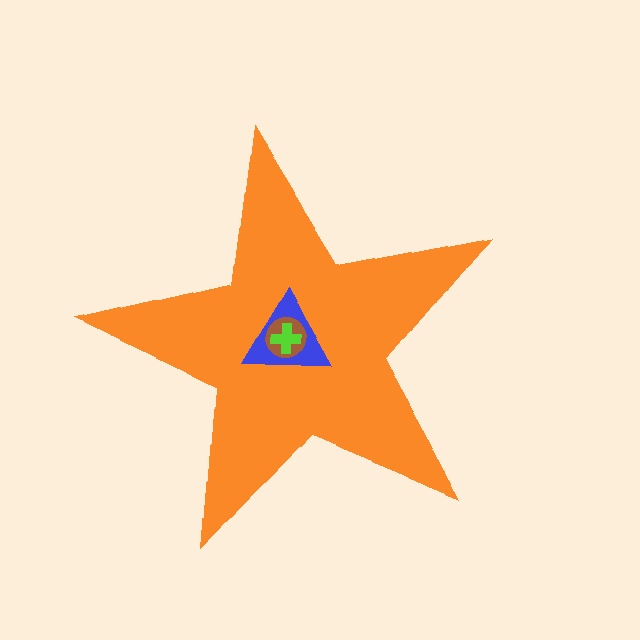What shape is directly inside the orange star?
The blue triangle.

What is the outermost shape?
The orange star.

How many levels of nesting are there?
4.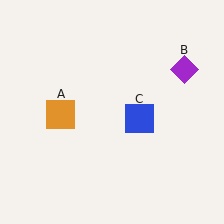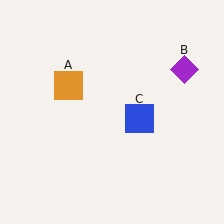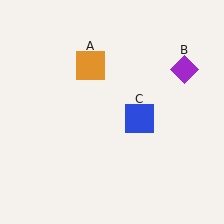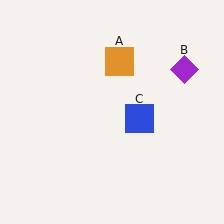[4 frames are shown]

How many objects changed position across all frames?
1 object changed position: orange square (object A).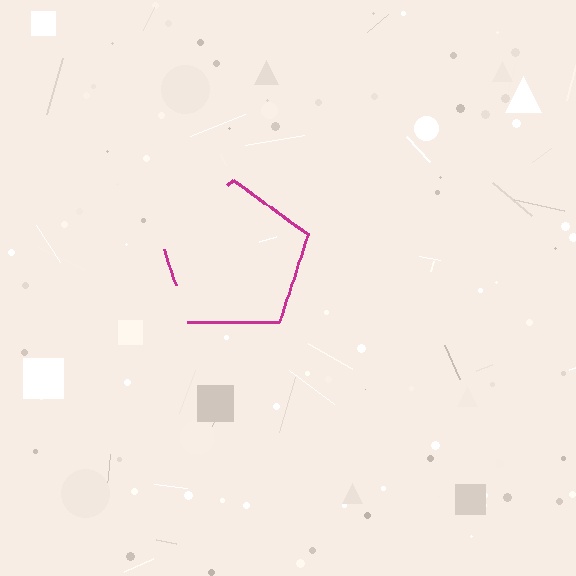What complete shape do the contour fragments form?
The contour fragments form a pentagon.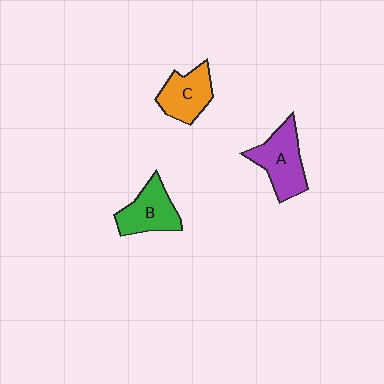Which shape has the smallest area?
Shape C (orange).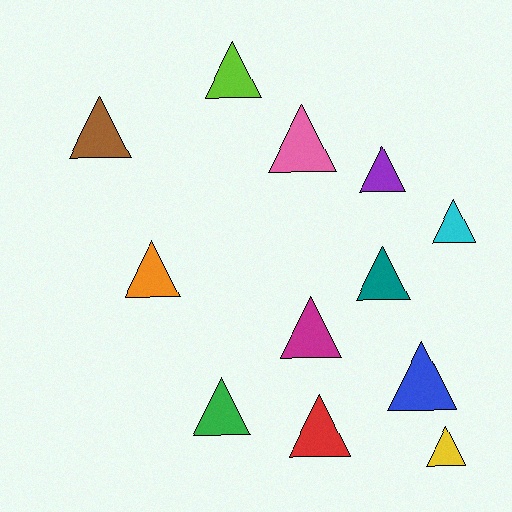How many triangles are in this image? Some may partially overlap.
There are 12 triangles.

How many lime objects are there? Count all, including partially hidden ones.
There is 1 lime object.